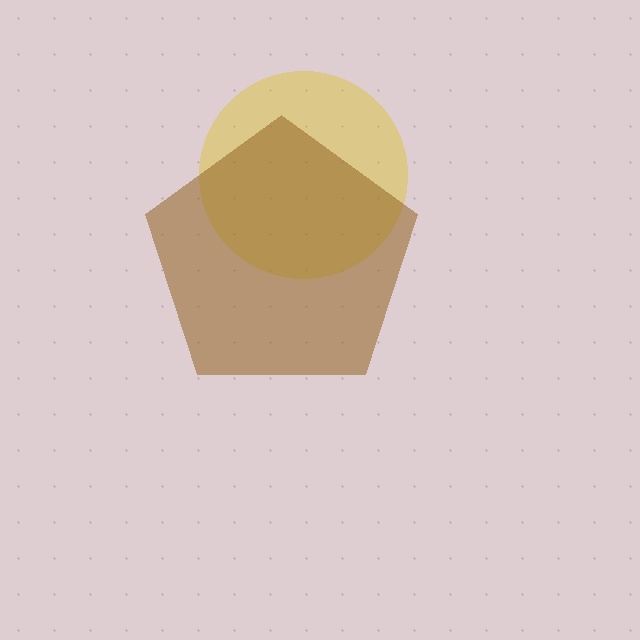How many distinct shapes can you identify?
There are 2 distinct shapes: a yellow circle, a brown pentagon.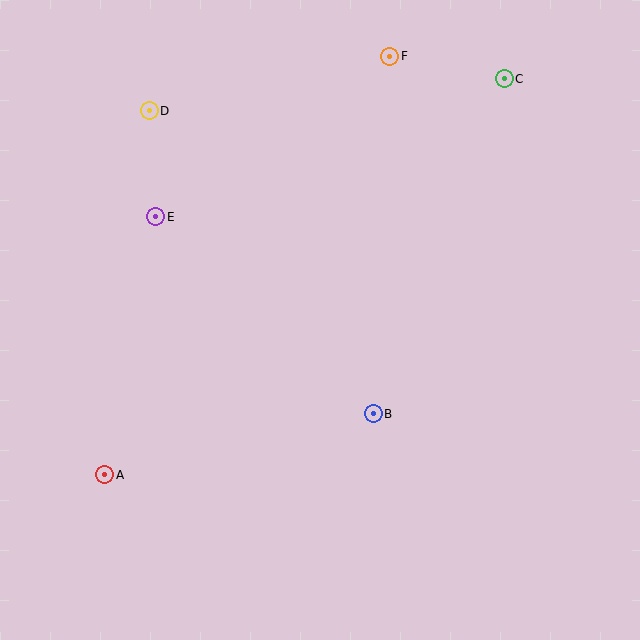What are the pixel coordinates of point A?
Point A is at (105, 475).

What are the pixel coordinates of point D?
Point D is at (149, 111).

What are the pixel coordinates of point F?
Point F is at (390, 56).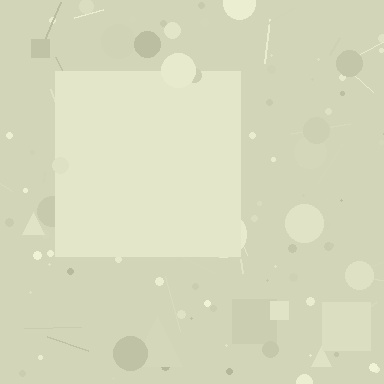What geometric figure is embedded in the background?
A square is embedded in the background.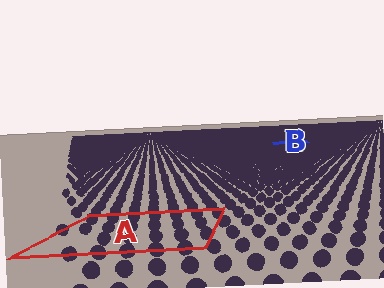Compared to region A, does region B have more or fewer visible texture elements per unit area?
Region B has more texture elements per unit area — they are packed more densely because it is farther away.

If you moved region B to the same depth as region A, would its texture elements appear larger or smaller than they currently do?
They would appear larger. At a closer depth, the same texture elements are projected at a bigger on-screen size.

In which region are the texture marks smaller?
The texture marks are smaller in region B, because it is farther away.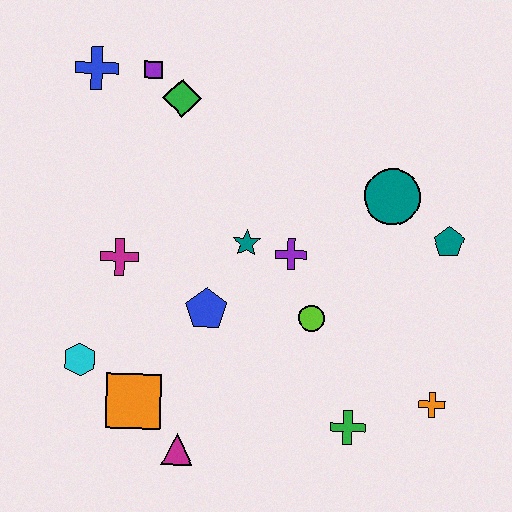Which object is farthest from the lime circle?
The blue cross is farthest from the lime circle.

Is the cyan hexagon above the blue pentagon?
No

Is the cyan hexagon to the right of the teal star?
No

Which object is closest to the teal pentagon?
The teal circle is closest to the teal pentagon.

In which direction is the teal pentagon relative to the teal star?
The teal pentagon is to the right of the teal star.